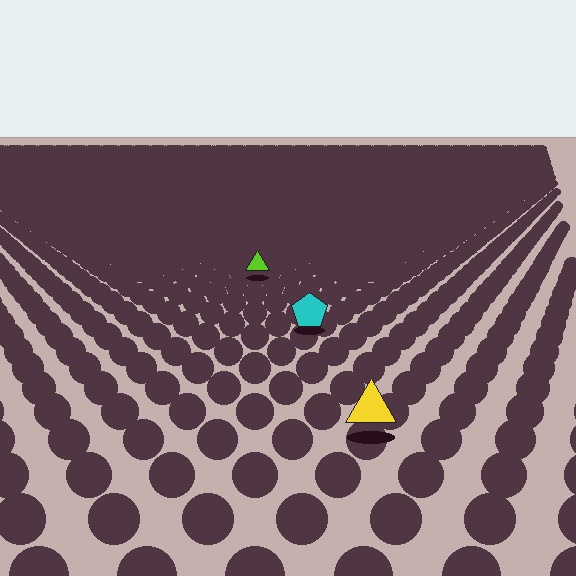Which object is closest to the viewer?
The yellow triangle is closest. The texture marks near it are larger and more spread out.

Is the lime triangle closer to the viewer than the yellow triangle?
No. The yellow triangle is closer — you can tell from the texture gradient: the ground texture is coarser near it.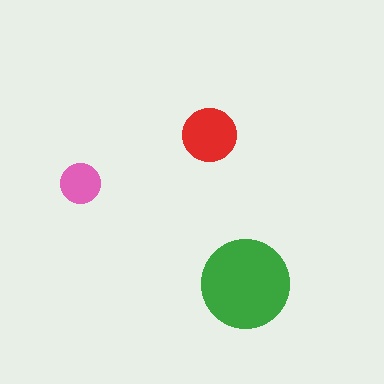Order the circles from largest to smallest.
the green one, the red one, the pink one.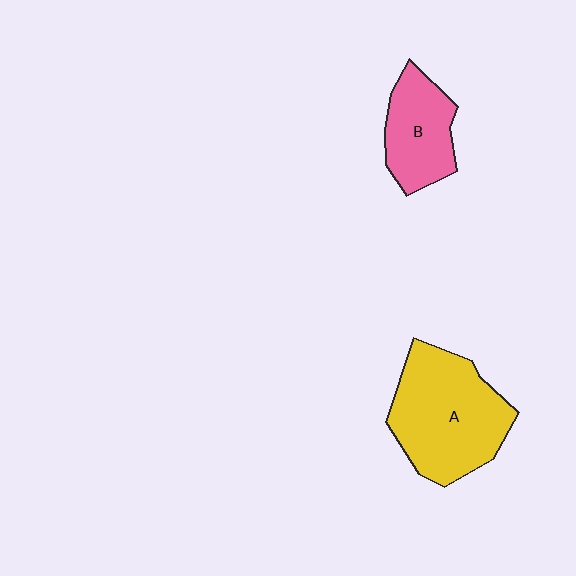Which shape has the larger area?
Shape A (yellow).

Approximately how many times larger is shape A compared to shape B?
Approximately 1.7 times.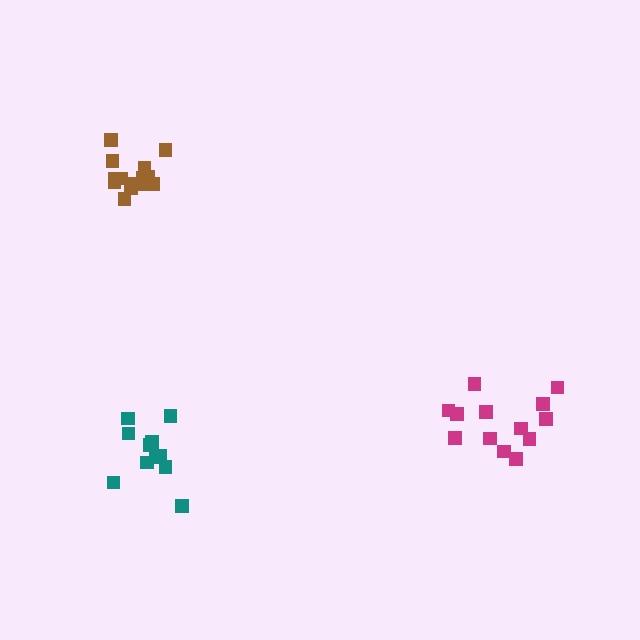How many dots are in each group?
Group 1: 14 dots, Group 2: 11 dots, Group 3: 13 dots (38 total).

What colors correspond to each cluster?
The clusters are colored: brown, teal, magenta.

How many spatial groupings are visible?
There are 3 spatial groupings.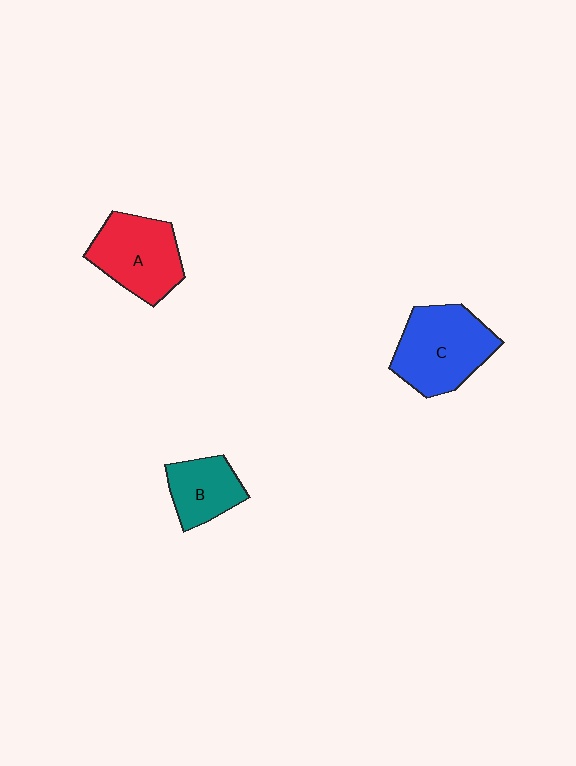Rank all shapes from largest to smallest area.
From largest to smallest: C (blue), A (red), B (teal).